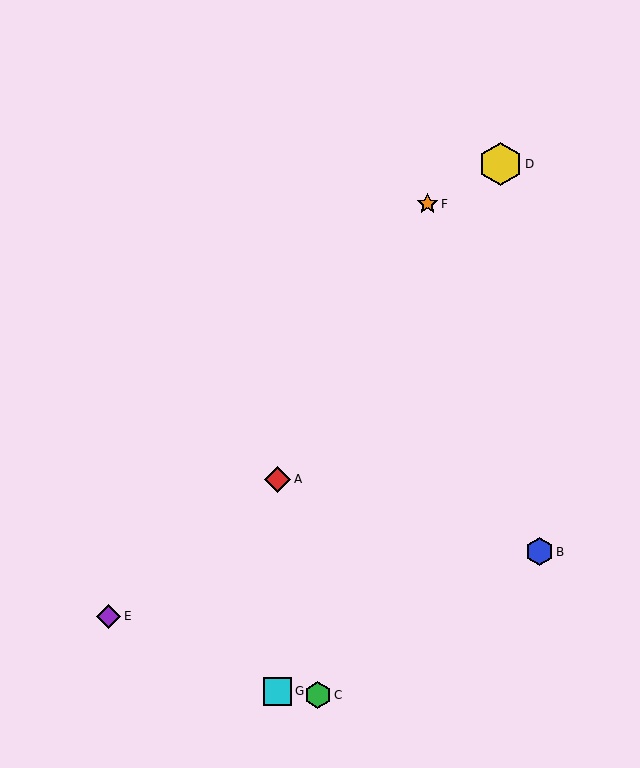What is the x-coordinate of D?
Object D is at x≈501.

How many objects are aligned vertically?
2 objects (A, G) are aligned vertically.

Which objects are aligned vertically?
Objects A, G are aligned vertically.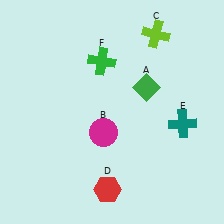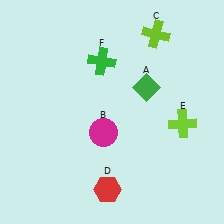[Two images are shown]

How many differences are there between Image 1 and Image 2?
There is 1 difference between the two images.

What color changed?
The cross (E) changed from teal in Image 1 to lime in Image 2.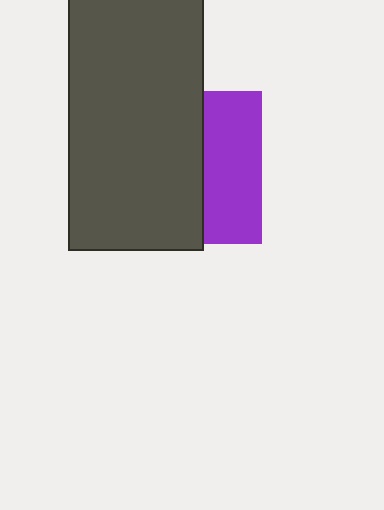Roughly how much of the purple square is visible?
A small part of it is visible (roughly 38%).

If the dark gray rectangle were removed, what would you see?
You would see the complete purple square.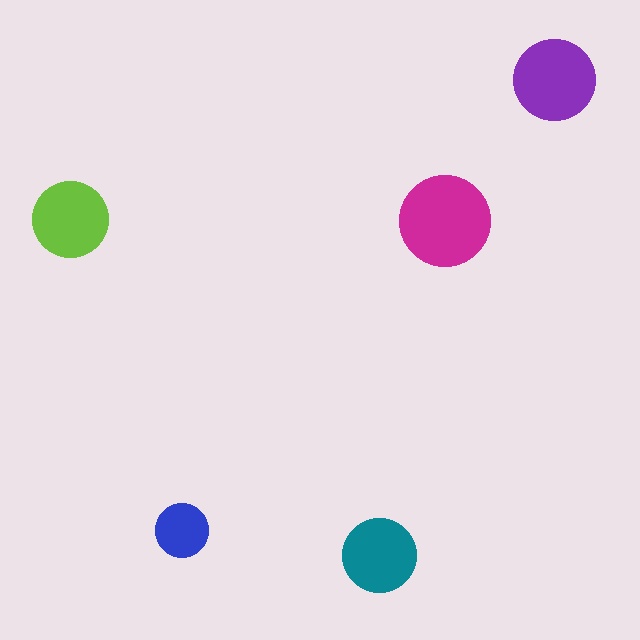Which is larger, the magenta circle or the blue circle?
The magenta one.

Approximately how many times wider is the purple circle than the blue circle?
About 1.5 times wider.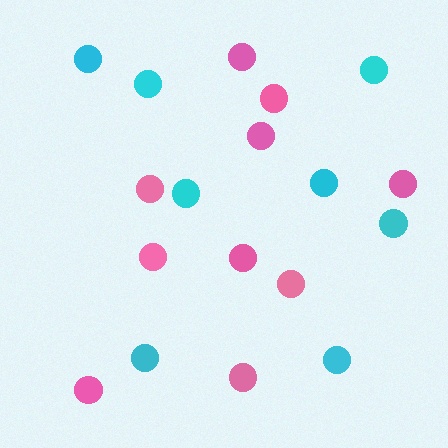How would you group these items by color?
There are 2 groups: one group of cyan circles (8) and one group of pink circles (10).